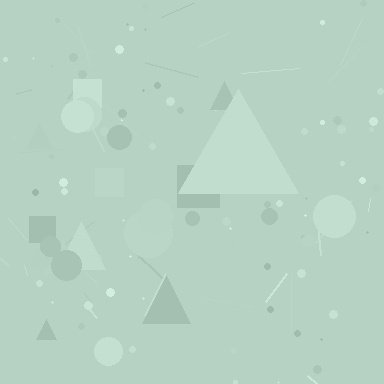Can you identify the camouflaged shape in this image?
The camouflaged shape is a triangle.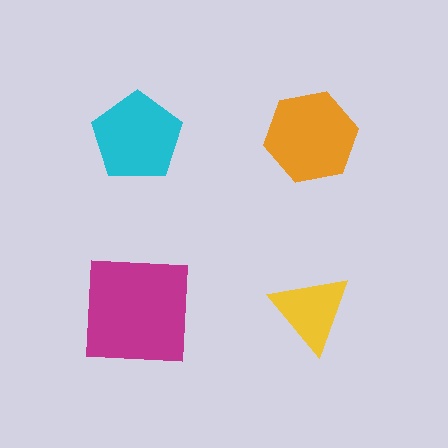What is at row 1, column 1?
A cyan pentagon.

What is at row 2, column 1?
A magenta square.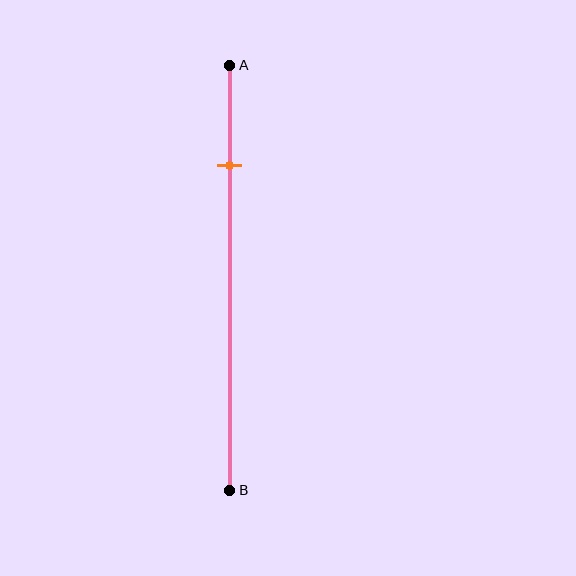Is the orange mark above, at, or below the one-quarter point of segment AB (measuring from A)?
The orange mark is approximately at the one-quarter point of segment AB.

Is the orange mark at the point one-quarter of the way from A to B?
Yes, the mark is approximately at the one-quarter point.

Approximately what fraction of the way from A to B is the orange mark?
The orange mark is approximately 25% of the way from A to B.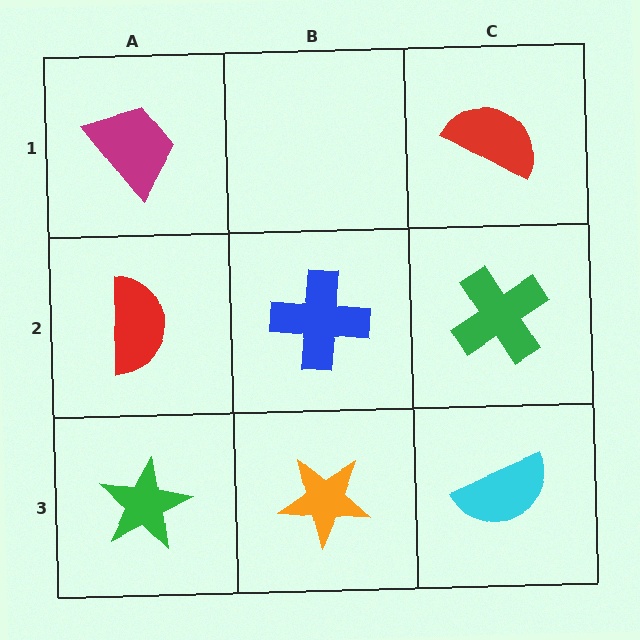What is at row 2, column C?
A green cross.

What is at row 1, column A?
A magenta trapezoid.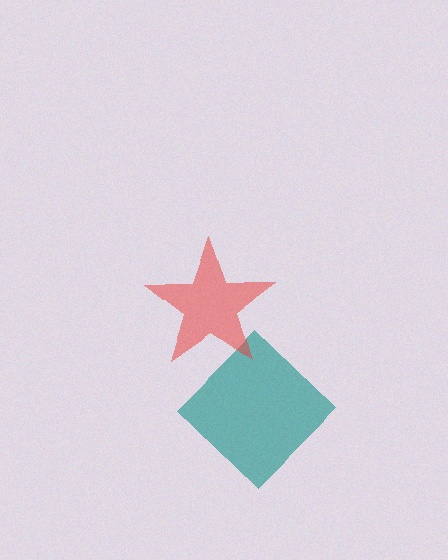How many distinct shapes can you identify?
There are 2 distinct shapes: a teal diamond, a red star.